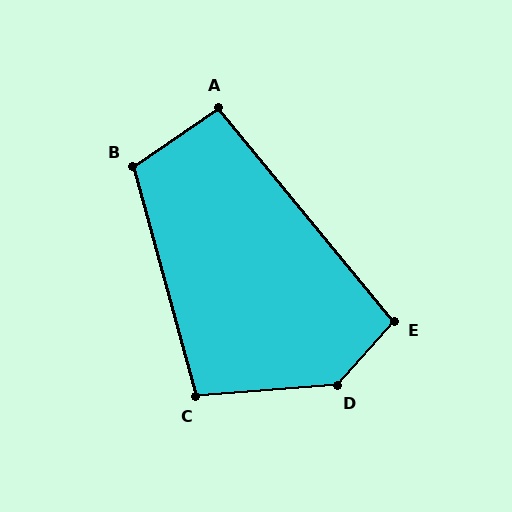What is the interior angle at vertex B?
Approximately 109 degrees (obtuse).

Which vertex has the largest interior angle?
D, at approximately 136 degrees.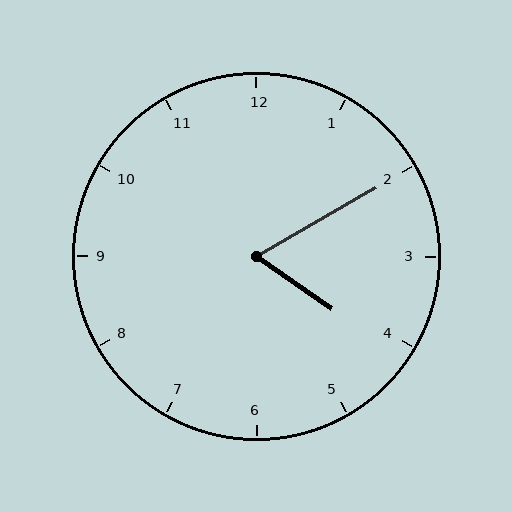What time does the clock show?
4:10.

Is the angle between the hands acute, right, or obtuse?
It is acute.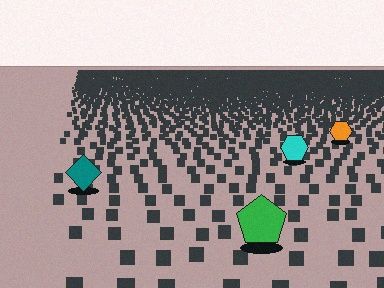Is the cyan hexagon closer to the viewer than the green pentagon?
No. The green pentagon is closer — you can tell from the texture gradient: the ground texture is coarser near it.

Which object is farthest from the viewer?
The orange hexagon is farthest from the viewer. It appears smaller and the ground texture around it is denser.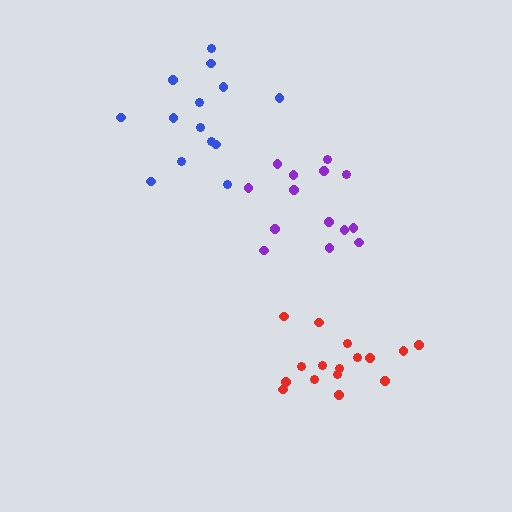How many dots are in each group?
Group 1: 14 dots, Group 2: 16 dots, Group 3: 14 dots (44 total).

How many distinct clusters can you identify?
There are 3 distinct clusters.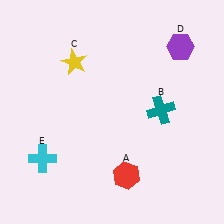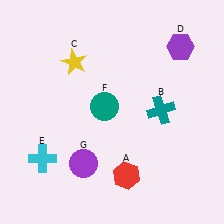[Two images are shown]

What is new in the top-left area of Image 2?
A teal circle (F) was added in the top-left area of Image 2.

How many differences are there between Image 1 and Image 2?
There are 2 differences between the two images.